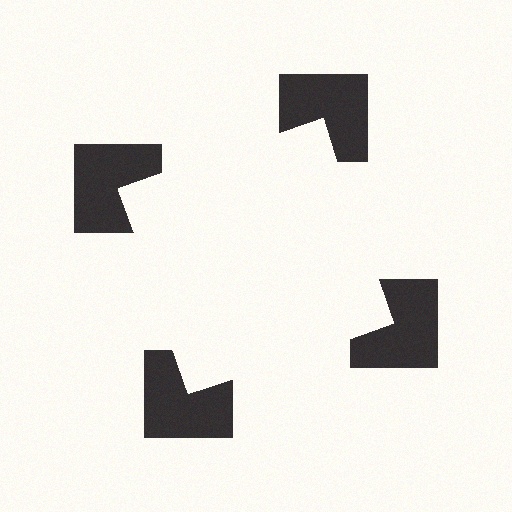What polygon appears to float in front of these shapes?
An illusory square — its edges are inferred from the aligned wedge cuts in the notched squares, not physically drawn.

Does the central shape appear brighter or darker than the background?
It typically appears slightly brighter than the background, even though no actual brightness change is drawn.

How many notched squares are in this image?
There are 4 — one at each vertex of the illusory square.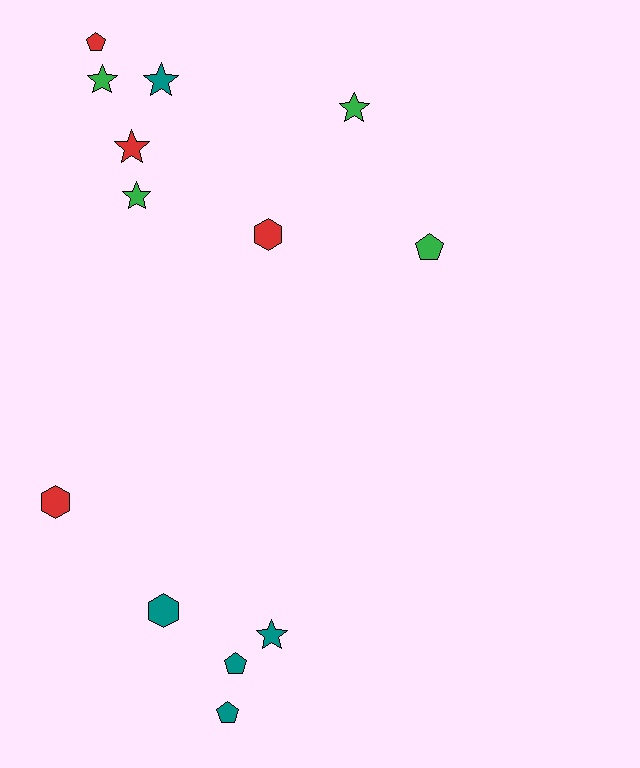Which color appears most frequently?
Teal, with 5 objects.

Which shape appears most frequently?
Star, with 6 objects.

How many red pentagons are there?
There is 1 red pentagon.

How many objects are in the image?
There are 13 objects.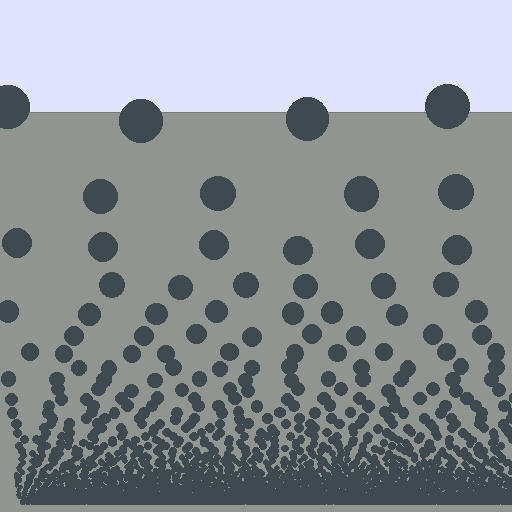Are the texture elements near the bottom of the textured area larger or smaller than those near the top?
Smaller. The gradient is inverted — elements near the bottom are smaller and denser.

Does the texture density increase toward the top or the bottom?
Density increases toward the bottom.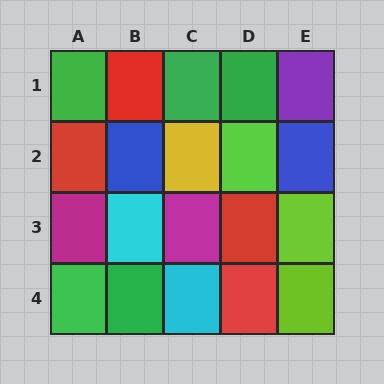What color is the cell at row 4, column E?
Lime.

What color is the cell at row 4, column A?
Green.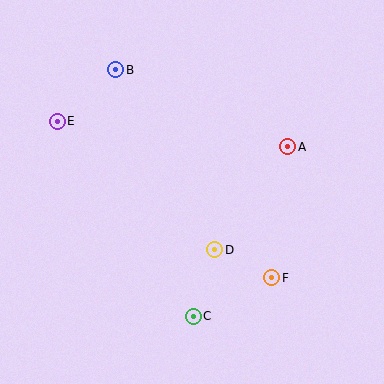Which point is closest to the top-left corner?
Point E is closest to the top-left corner.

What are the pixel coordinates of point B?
Point B is at (116, 70).